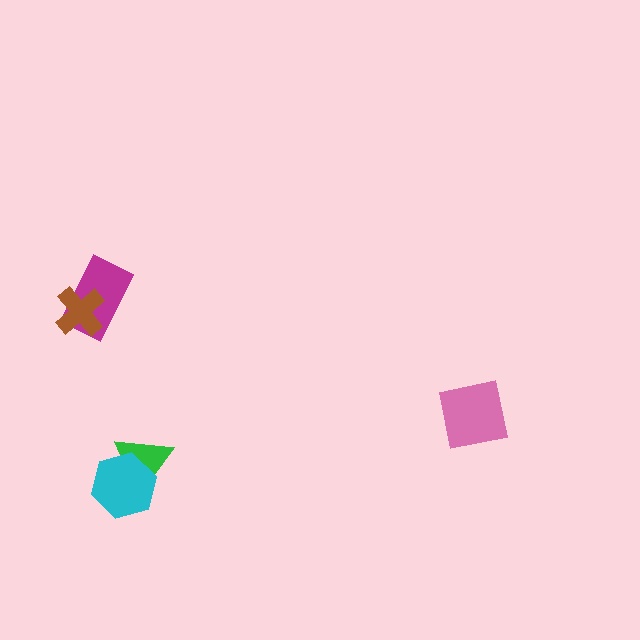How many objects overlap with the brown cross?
1 object overlaps with the brown cross.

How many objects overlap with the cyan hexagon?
1 object overlaps with the cyan hexagon.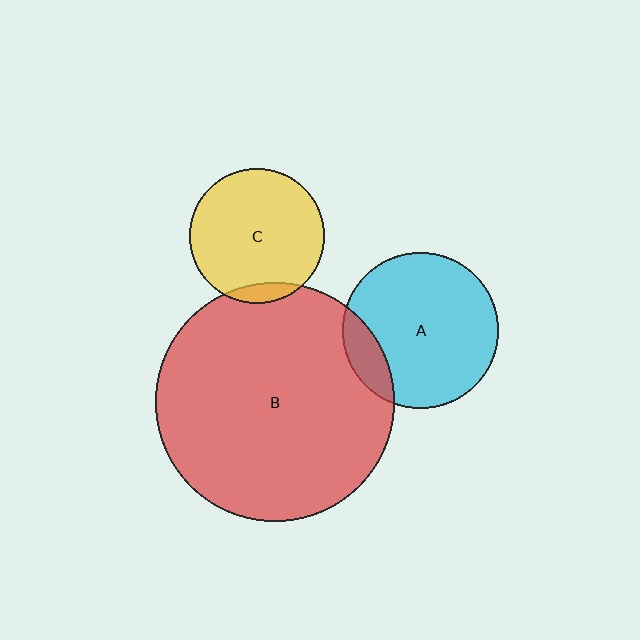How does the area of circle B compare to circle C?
Approximately 3.2 times.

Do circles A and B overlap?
Yes.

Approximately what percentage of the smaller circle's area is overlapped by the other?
Approximately 15%.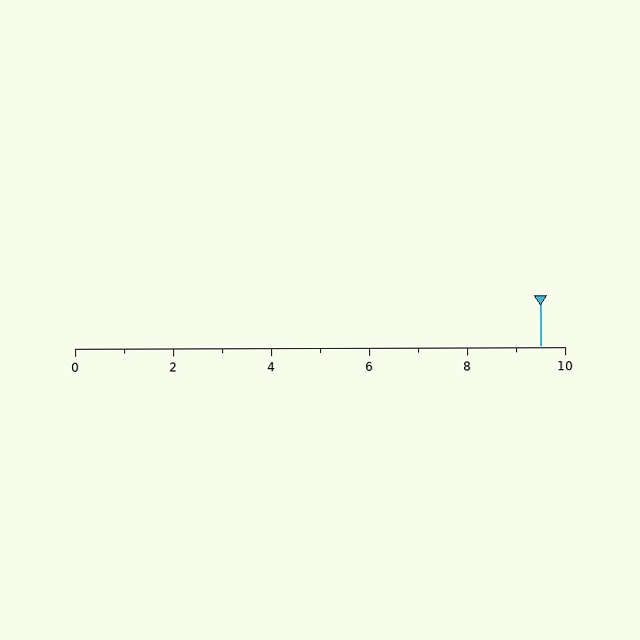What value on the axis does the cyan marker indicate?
The marker indicates approximately 9.5.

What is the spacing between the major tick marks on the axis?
The major ticks are spaced 2 apart.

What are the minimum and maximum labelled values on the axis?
The axis runs from 0 to 10.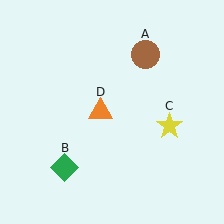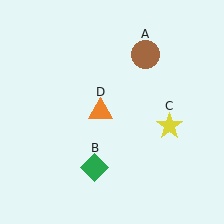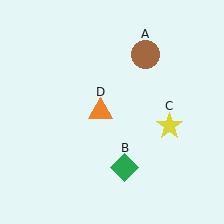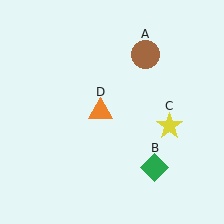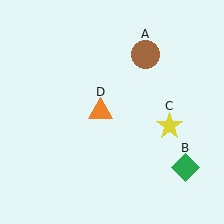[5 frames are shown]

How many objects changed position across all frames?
1 object changed position: green diamond (object B).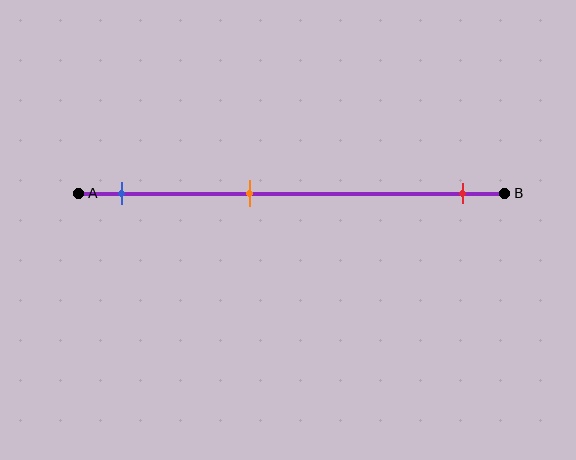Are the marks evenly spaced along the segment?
No, the marks are not evenly spaced.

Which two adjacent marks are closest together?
The blue and orange marks are the closest adjacent pair.